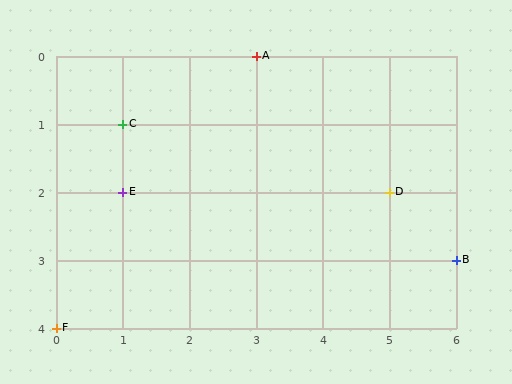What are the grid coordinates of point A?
Point A is at grid coordinates (3, 0).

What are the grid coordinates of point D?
Point D is at grid coordinates (5, 2).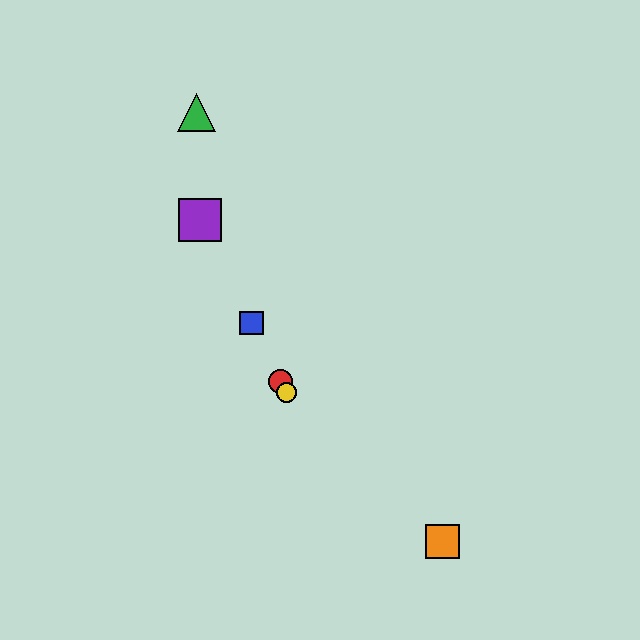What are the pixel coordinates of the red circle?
The red circle is at (281, 381).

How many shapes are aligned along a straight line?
4 shapes (the red circle, the blue square, the yellow circle, the purple square) are aligned along a straight line.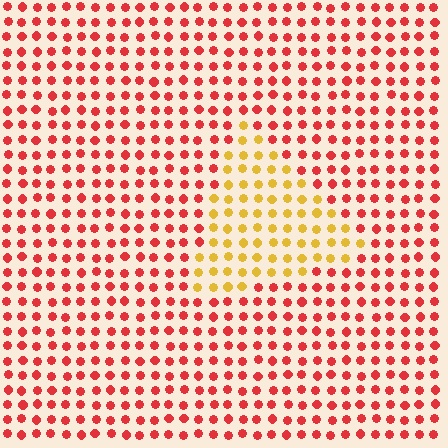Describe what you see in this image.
The image is filled with small red elements in a uniform arrangement. A triangle-shaped region is visible where the elements are tinted to a slightly different hue, forming a subtle color boundary.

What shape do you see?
I see a triangle.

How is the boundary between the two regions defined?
The boundary is defined purely by a slight shift in hue (about 49 degrees). Spacing, size, and orientation are identical on both sides.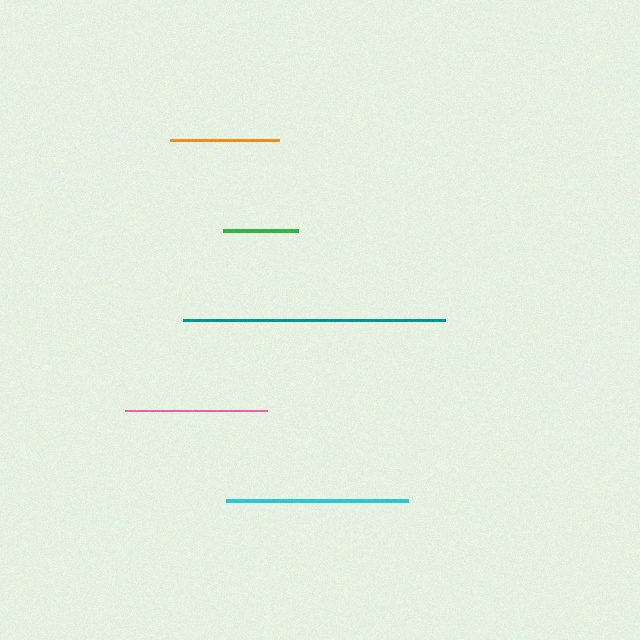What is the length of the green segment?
The green segment is approximately 75 pixels long.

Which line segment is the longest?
The teal line is the longest at approximately 263 pixels.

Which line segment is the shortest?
The green line is the shortest at approximately 75 pixels.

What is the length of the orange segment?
The orange segment is approximately 109 pixels long.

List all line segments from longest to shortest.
From longest to shortest: teal, cyan, pink, orange, green.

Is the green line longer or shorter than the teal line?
The teal line is longer than the green line.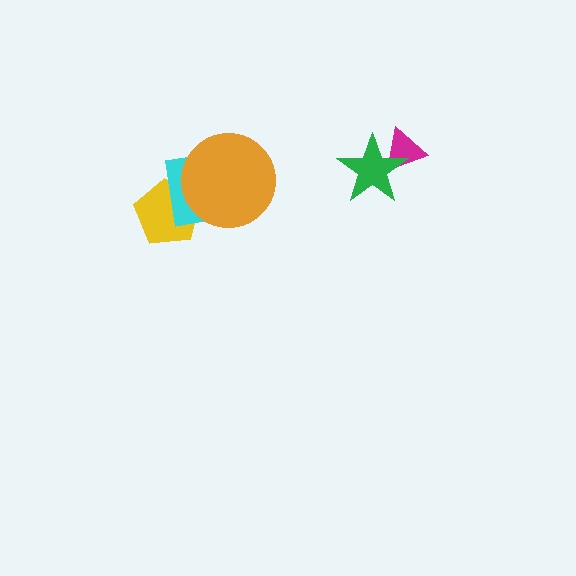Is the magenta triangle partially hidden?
Yes, it is partially covered by another shape.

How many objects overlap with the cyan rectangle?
2 objects overlap with the cyan rectangle.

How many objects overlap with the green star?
1 object overlaps with the green star.